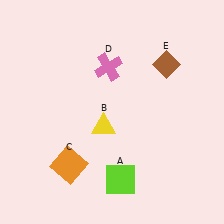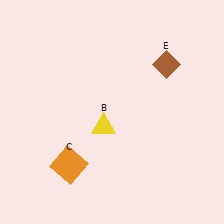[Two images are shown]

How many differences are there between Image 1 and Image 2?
There are 2 differences between the two images.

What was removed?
The lime square (A), the pink cross (D) were removed in Image 2.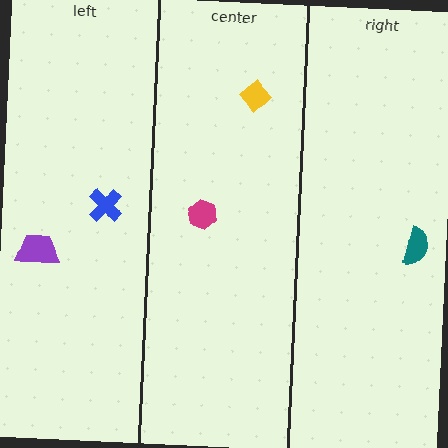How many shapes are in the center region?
2.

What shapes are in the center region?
The magenta hexagon, the yellow diamond.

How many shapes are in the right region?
1.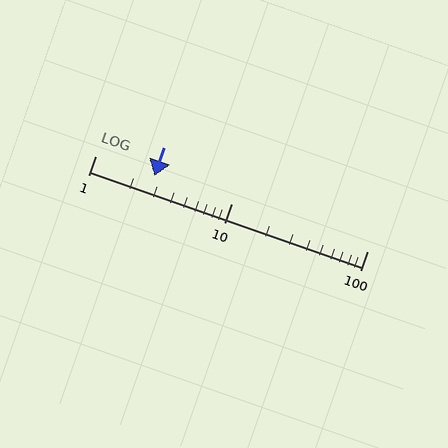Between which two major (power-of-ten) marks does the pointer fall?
The pointer is between 1 and 10.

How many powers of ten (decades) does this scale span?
The scale spans 2 decades, from 1 to 100.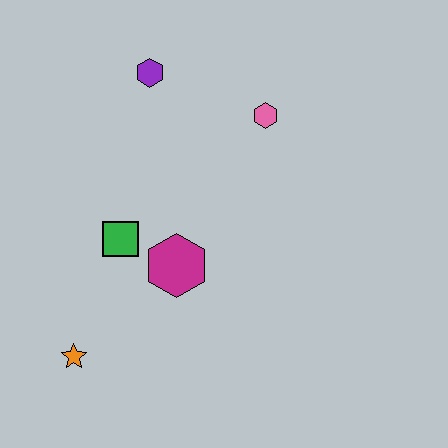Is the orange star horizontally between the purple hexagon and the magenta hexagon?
No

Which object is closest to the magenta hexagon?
The green square is closest to the magenta hexagon.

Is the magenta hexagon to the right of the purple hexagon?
Yes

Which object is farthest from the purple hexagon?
The orange star is farthest from the purple hexagon.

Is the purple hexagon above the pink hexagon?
Yes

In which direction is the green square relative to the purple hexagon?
The green square is below the purple hexagon.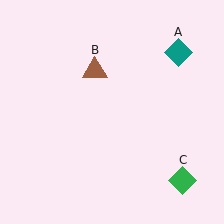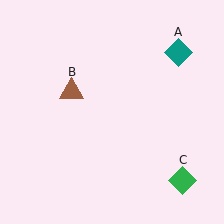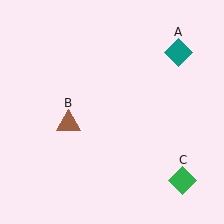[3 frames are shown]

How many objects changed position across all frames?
1 object changed position: brown triangle (object B).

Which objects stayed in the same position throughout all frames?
Teal diamond (object A) and green diamond (object C) remained stationary.